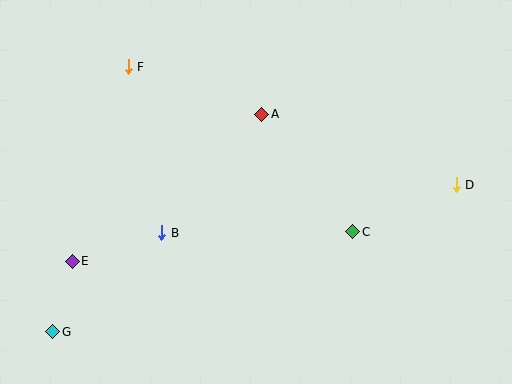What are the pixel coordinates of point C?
Point C is at (353, 232).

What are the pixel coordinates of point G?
Point G is at (53, 332).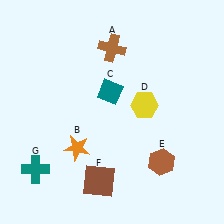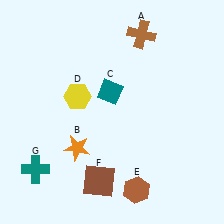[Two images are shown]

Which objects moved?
The objects that moved are: the brown cross (A), the yellow hexagon (D), the brown hexagon (E).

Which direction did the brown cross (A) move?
The brown cross (A) moved right.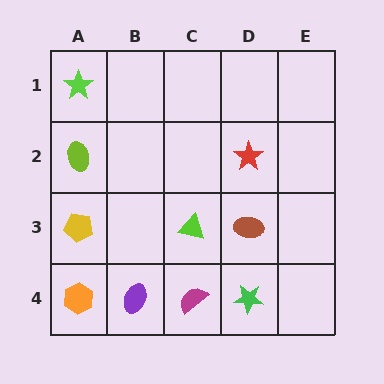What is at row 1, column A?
A lime star.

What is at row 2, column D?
A red star.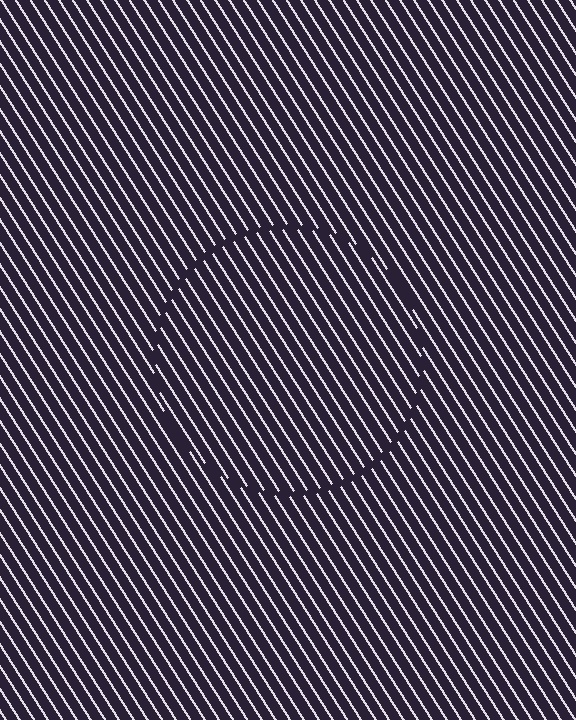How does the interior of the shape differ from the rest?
The interior of the shape contains the same grating, shifted by half a period — the contour is defined by the phase discontinuity where line-ends from the inner and outer gratings abut.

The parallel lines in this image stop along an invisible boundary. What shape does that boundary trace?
An illusory circle. The interior of the shape contains the same grating, shifted by half a period — the contour is defined by the phase discontinuity where line-ends from the inner and outer gratings abut.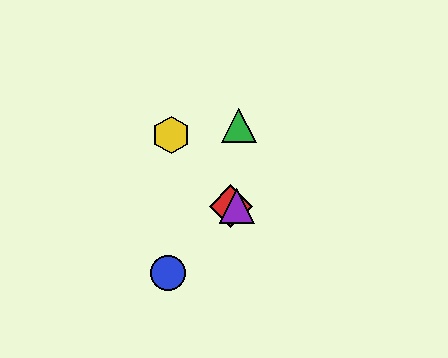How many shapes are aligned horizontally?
2 shapes (the red diamond, the purple triangle) are aligned horizontally.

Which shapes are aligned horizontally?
The red diamond, the purple triangle are aligned horizontally.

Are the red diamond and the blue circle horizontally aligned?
No, the red diamond is at y≈206 and the blue circle is at y≈273.